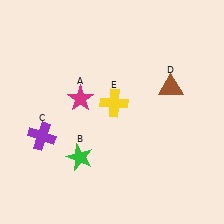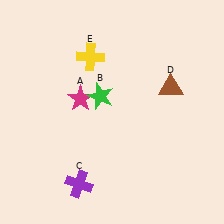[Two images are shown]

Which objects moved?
The objects that moved are: the green star (B), the purple cross (C), the yellow cross (E).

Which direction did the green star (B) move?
The green star (B) moved up.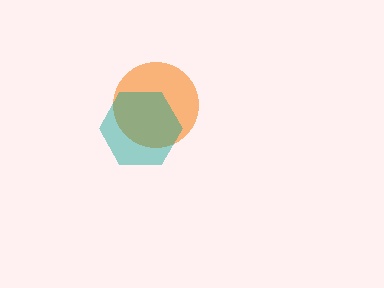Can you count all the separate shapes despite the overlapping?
Yes, there are 2 separate shapes.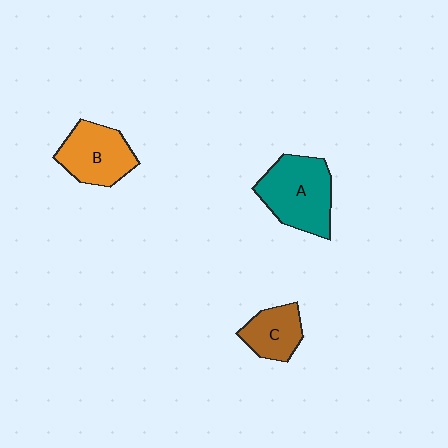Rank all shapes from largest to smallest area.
From largest to smallest: A (teal), B (orange), C (brown).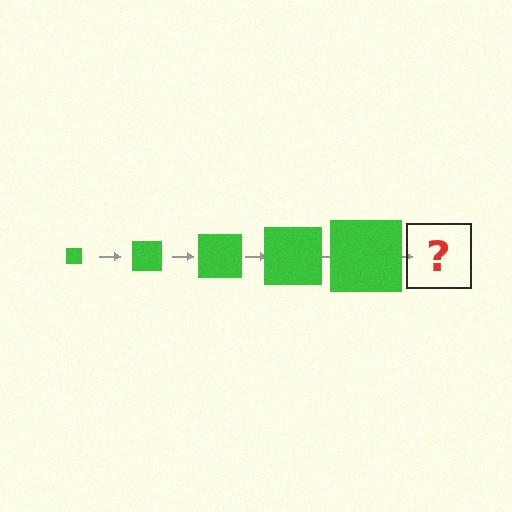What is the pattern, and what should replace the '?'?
The pattern is that the square gets progressively larger each step. The '?' should be a green square, larger than the previous one.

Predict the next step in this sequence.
The next step is a green square, larger than the previous one.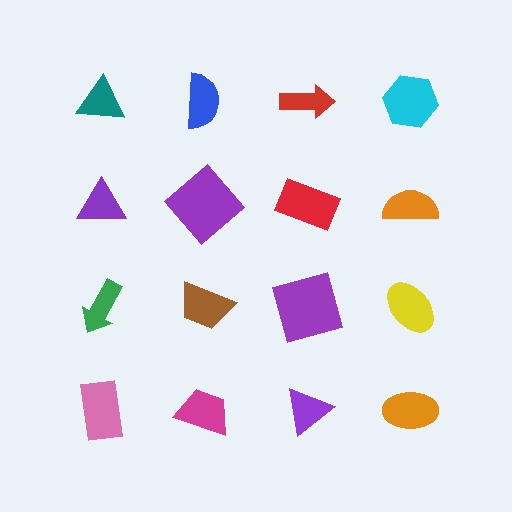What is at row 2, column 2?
A purple diamond.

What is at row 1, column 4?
A cyan hexagon.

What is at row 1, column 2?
A blue semicircle.